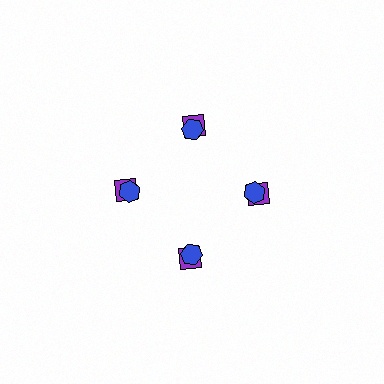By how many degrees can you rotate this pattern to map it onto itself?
The pattern maps onto itself every 90 degrees of rotation.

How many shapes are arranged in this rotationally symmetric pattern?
There are 8 shapes, arranged in 4 groups of 2.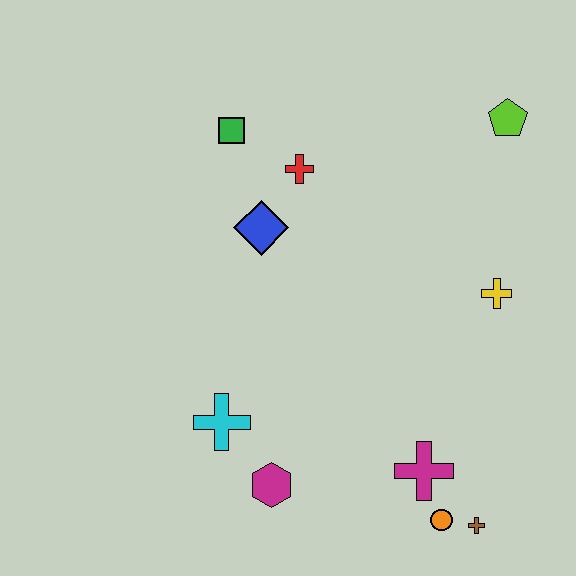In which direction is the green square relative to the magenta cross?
The green square is above the magenta cross.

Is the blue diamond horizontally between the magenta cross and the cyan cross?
Yes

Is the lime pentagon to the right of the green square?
Yes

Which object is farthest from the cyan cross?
The lime pentagon is farthest from the cyan cross.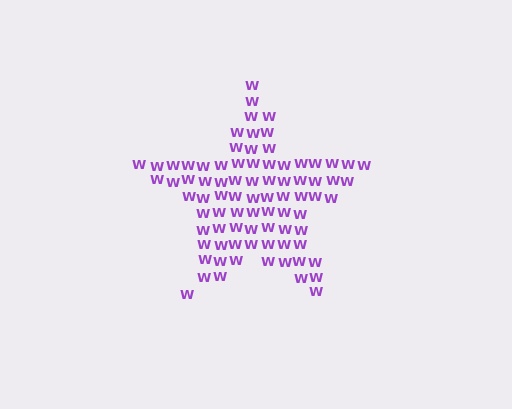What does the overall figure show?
The overall figure shows a star.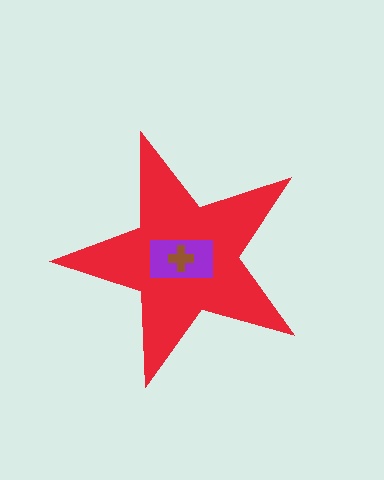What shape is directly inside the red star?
The purple rectangle.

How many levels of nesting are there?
3.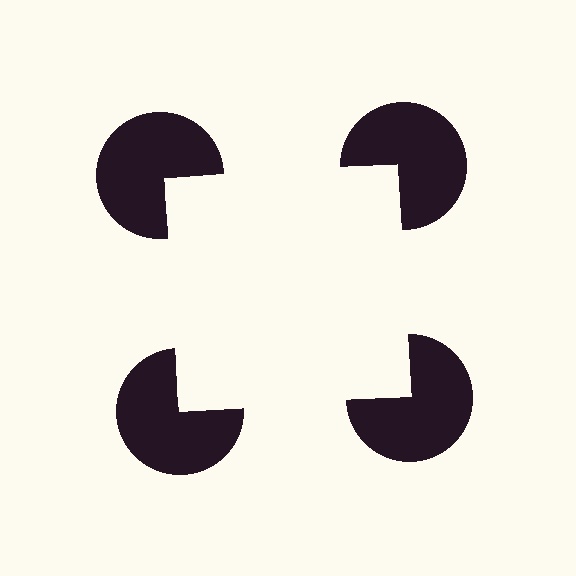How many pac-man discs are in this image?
There are 4 — one at each vertex of the illusory square.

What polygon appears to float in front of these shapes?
An illusory square — its edges are inferred from the aligned wedge cuts in the pac-man discs, not physically drawn.